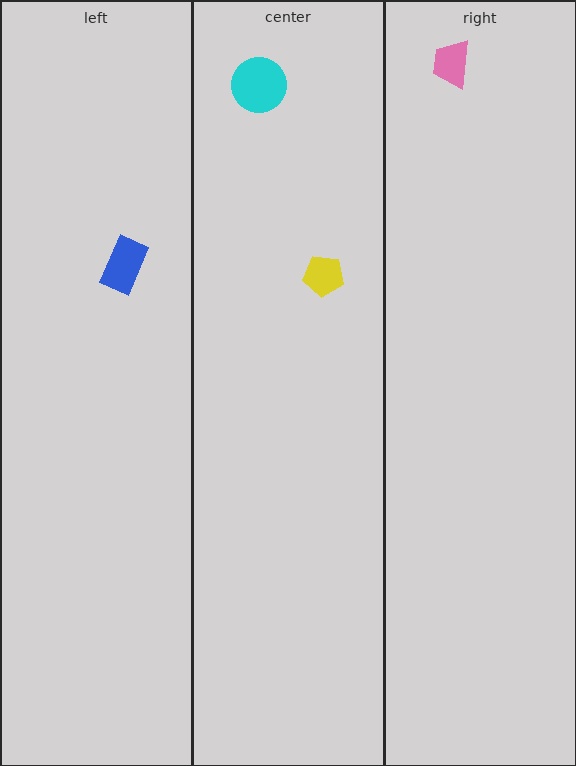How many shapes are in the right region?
1.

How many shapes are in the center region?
2.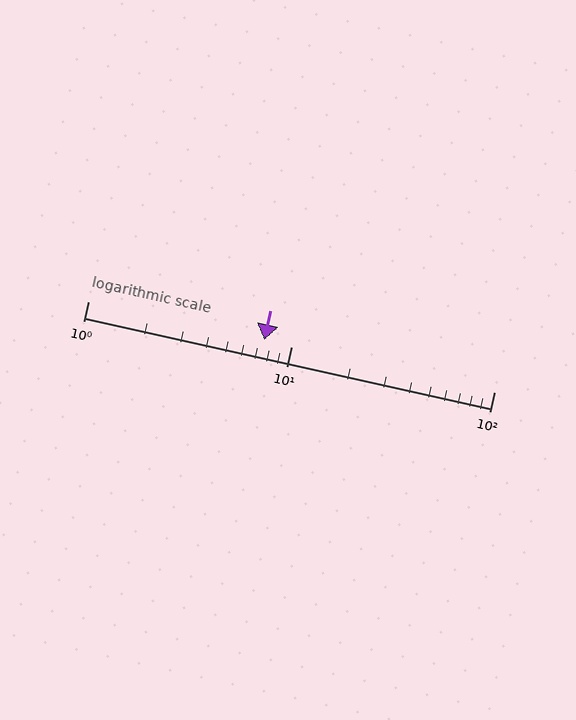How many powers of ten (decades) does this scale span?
The scale spans 2 decades, from 1 to 100.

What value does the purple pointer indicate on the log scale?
The pointer indicates approximately 7.4.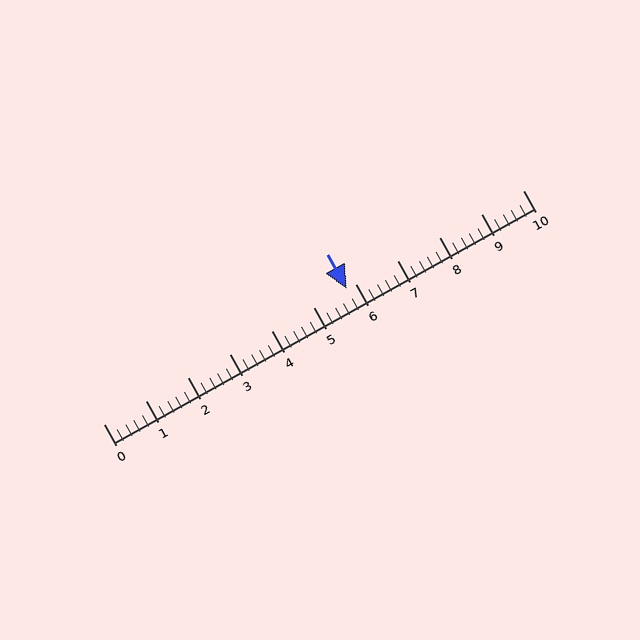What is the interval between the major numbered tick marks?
The major tick marks are spaced 1 units apart.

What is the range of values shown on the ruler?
The ruler shows values from 0 to 10.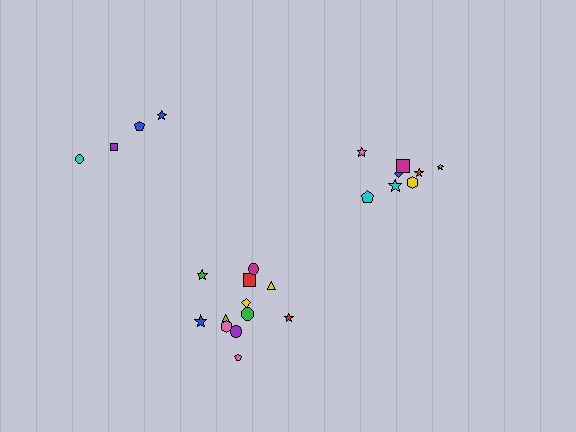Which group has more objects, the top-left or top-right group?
The top-right group.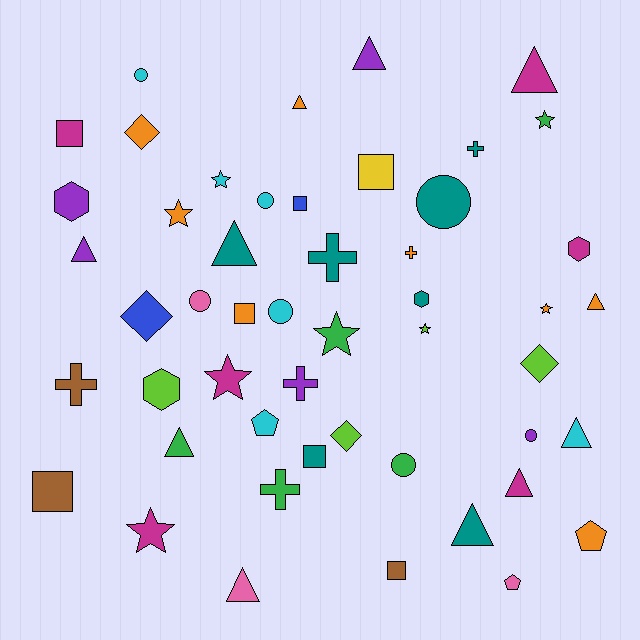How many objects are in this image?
There are 50 objects.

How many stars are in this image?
There are 8 stars.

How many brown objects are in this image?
There are 3 brown objects.